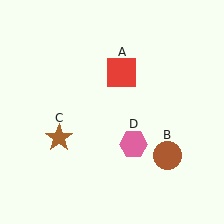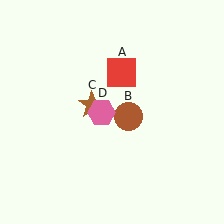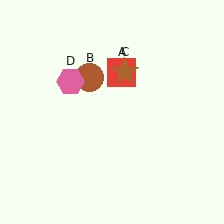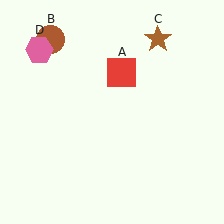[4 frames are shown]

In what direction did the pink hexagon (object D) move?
The pink hexagon (object D) moved up and to the left.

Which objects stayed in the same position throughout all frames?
Red square (object A) remained stationary.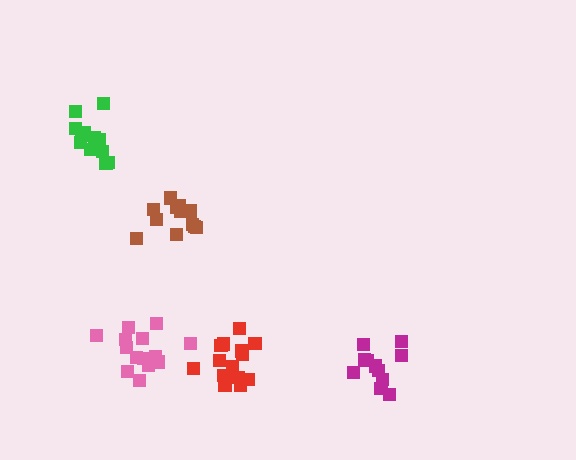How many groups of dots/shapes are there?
There are 5 groups.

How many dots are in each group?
Group 1: 11 dots, Group 2: 12 dots, Group 3: 12 dots, Group 4: 15 dots, Group 5: 14 dots (64 total).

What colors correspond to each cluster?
The clusters are colored: magenta, green, brown, red, pink.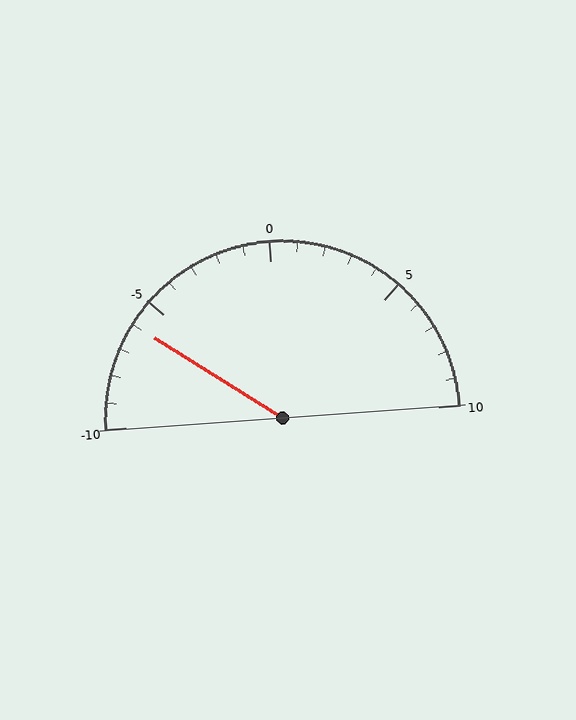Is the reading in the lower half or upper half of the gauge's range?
The reading is in the lower half of the range (-10 to 10).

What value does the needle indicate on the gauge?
The needle indicates approximately -6.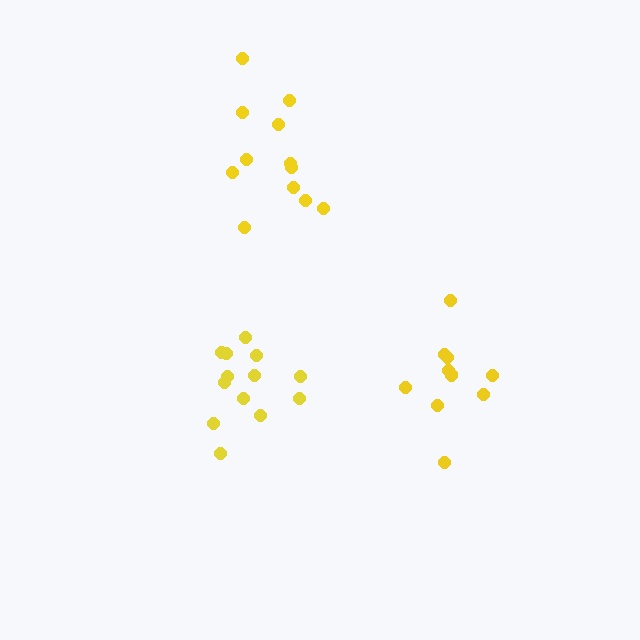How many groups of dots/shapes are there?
There are 3 groups.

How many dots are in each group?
Group 1: 13 dots, Group 2: 10 dots, Group 3: 12 dots (35 total).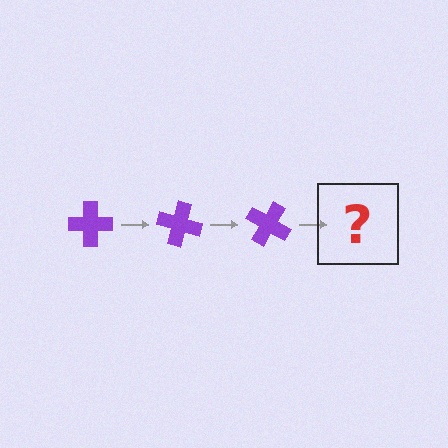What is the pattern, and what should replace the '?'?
The pattern is that the cross rotates 15 degrees each step. The '?' should be a purple cross rotated 45 degrees.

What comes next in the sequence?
The next element should be a purple cross rotated 45 degrees.